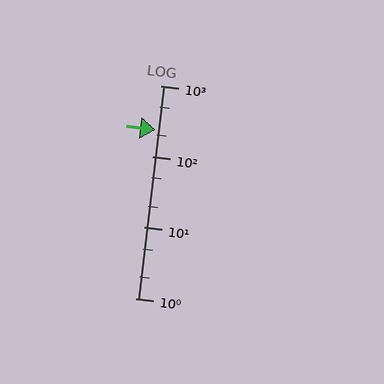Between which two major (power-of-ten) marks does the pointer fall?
The pointer is between 100 and 1000.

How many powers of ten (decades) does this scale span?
The scale spans 3 decades, from 1 to 1000.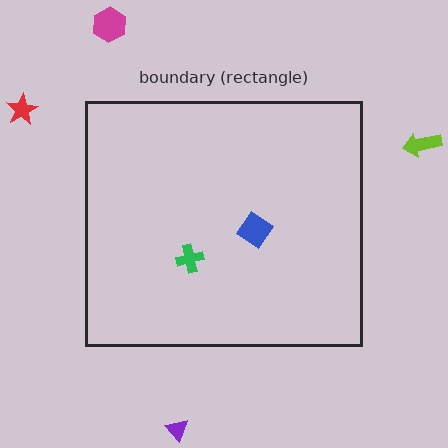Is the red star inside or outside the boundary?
Outside.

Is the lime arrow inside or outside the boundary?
Outside.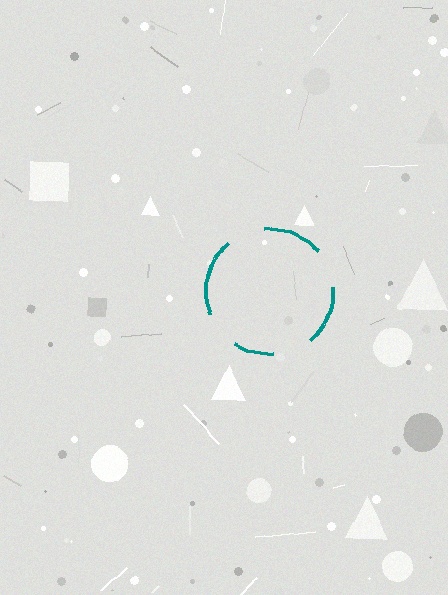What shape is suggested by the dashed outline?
The dashed outline suggests a circle.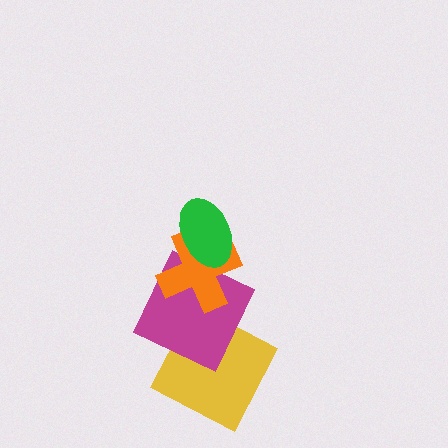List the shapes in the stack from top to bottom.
From top to bottom: the green ellipse, the orange cross, the magenta square, the yellow square.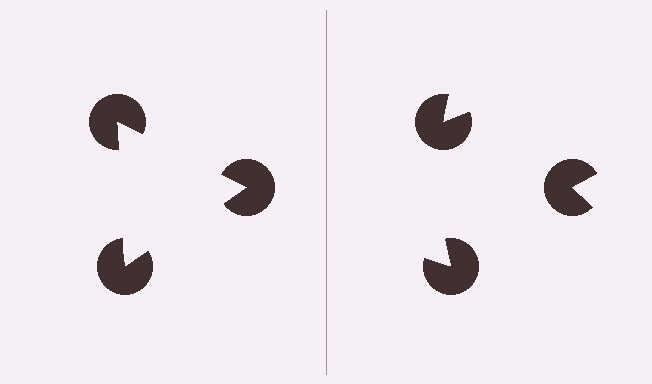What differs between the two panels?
The pac-man discs are positioned identically on both sides; only the wedge orientations differ. On the left they align to a triangle; on the right they are misaligned.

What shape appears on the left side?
An illusory triangle.